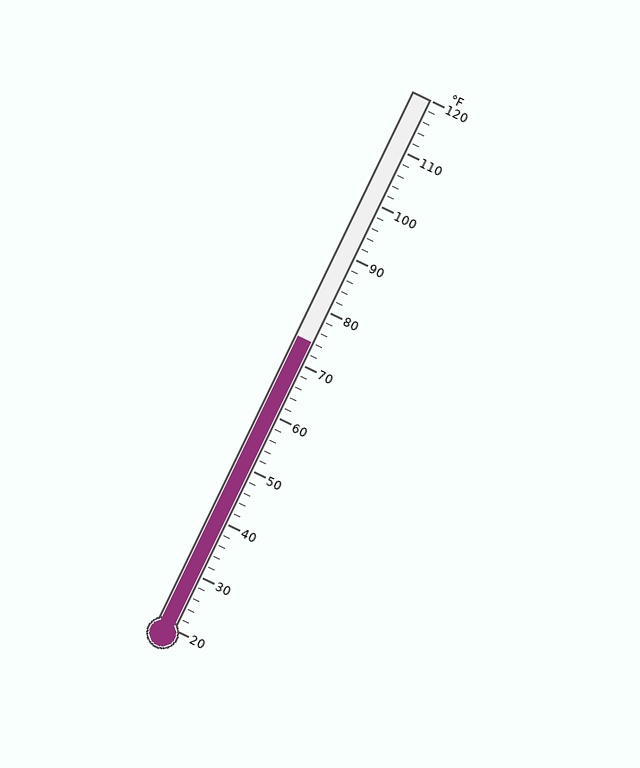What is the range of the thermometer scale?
The thermometer scale ranges from 20°F to 120°F.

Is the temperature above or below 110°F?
The temperature is below 110°F.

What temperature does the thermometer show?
The thermometer shows approximately 74°F.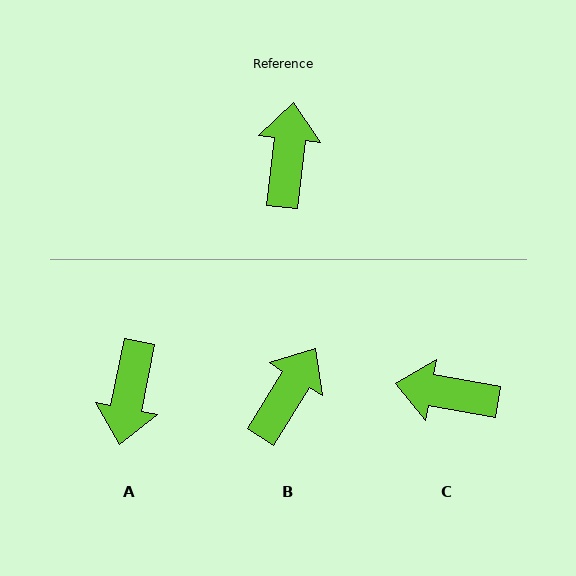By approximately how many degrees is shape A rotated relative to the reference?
Approximately 175 degrees counter-clockwise.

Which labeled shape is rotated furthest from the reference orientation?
A, about 175 degrees away.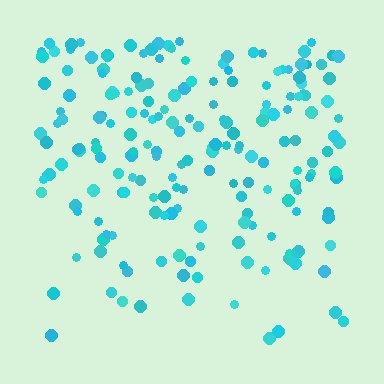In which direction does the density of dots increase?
From bottom to top, with the top side densest.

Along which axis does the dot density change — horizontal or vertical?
Vertical.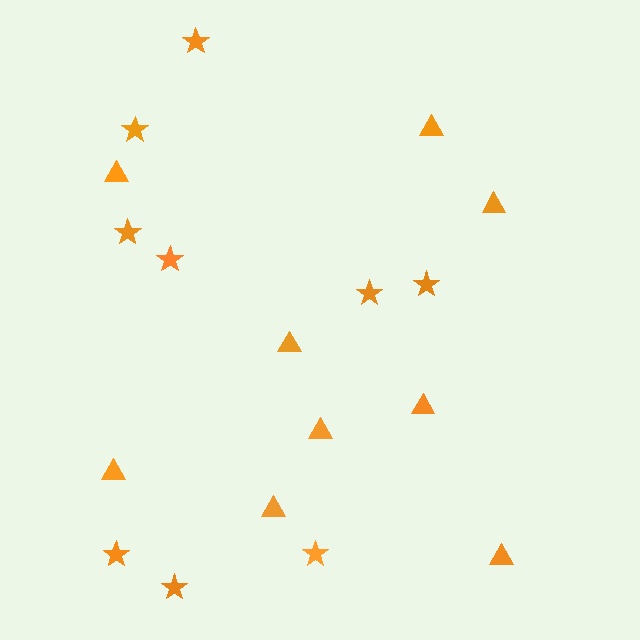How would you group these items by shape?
There are 2 groups: one group of stars (9) and one group of triangles (9).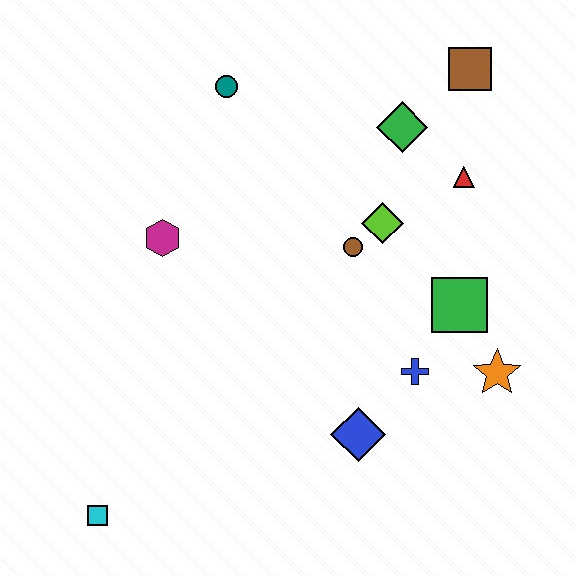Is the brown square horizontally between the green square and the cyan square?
No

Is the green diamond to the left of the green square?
Yes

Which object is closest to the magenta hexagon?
The teal circle is closest to the magenta hexagon.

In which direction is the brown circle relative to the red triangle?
The brown circle is to the left of the red triangle.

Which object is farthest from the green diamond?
The cyan square is farthest from the green diamond.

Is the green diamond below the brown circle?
No